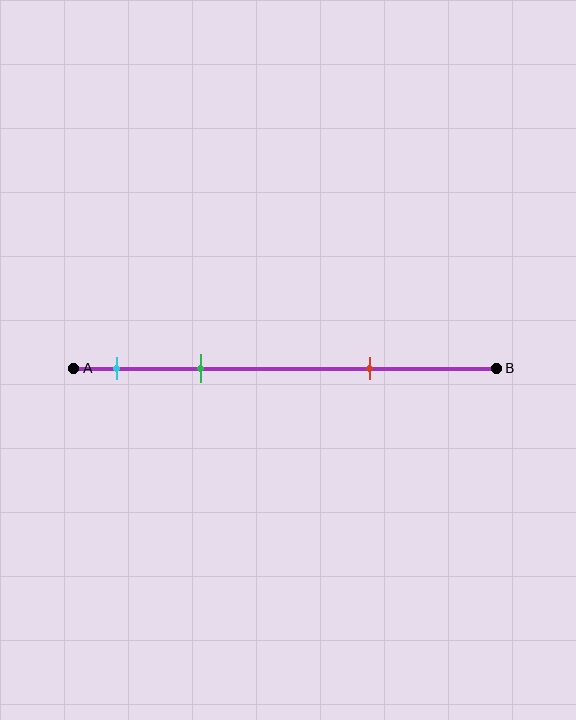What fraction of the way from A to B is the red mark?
The red mark is approximately 70% (0.7) of the way from A to B.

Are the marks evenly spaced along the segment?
No, the marks are not evenly spaced.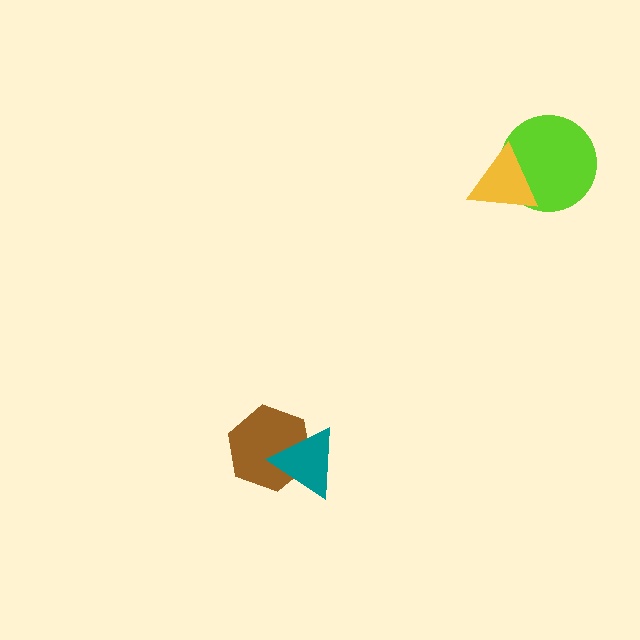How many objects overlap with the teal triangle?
1 object overlaps with the teal triangle.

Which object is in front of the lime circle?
The yellow triangle is in front of the lime circle.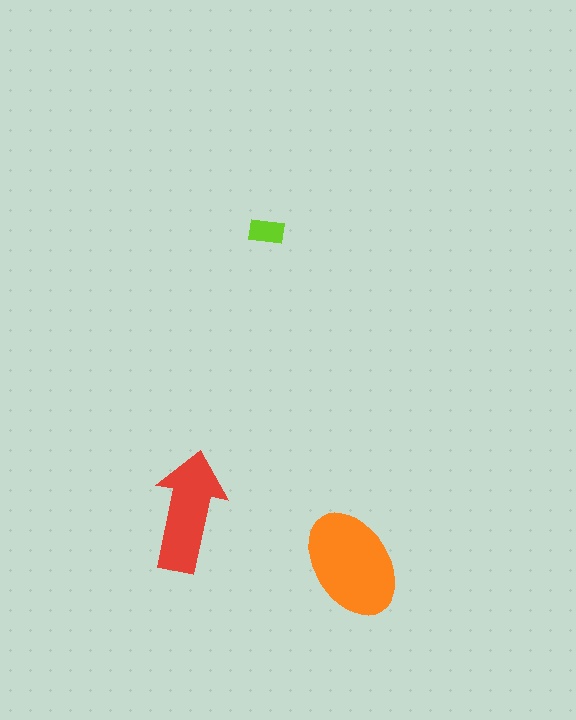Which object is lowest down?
The orange ellipse is bottommost.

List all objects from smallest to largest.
The lime rectangle, the red arrow, the orange ellipse.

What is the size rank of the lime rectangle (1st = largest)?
3rd.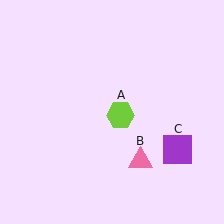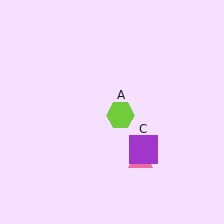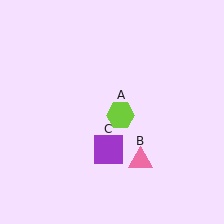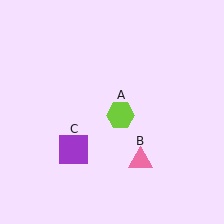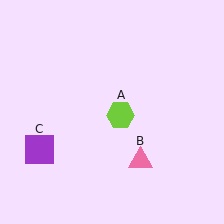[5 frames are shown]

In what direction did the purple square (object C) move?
The purple square (object C) moved left.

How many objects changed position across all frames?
1 object changed position: purple square (object C).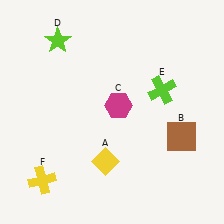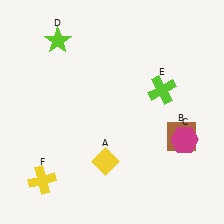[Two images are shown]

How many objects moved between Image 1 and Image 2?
1 object moved between the two images.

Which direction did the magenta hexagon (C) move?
The magenta hexagon (C) moved right.